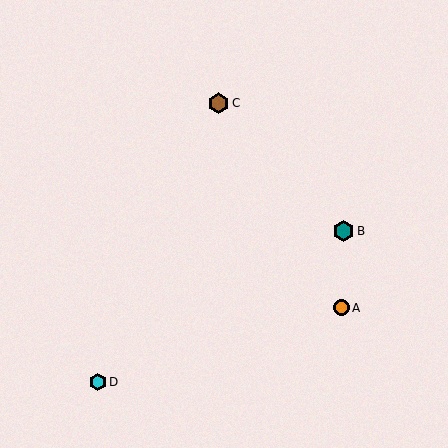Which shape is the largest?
The brown hexagon (labeled C) is the largest.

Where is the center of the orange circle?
The center of the orange circle is at (341, 308).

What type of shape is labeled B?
Shape B is a teal hexagon.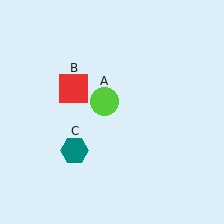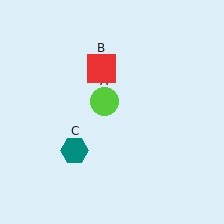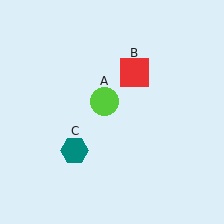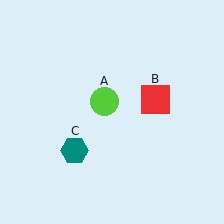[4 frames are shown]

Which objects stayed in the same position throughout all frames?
Lime circle (object A) and teal hexagon (object C) remained stationary.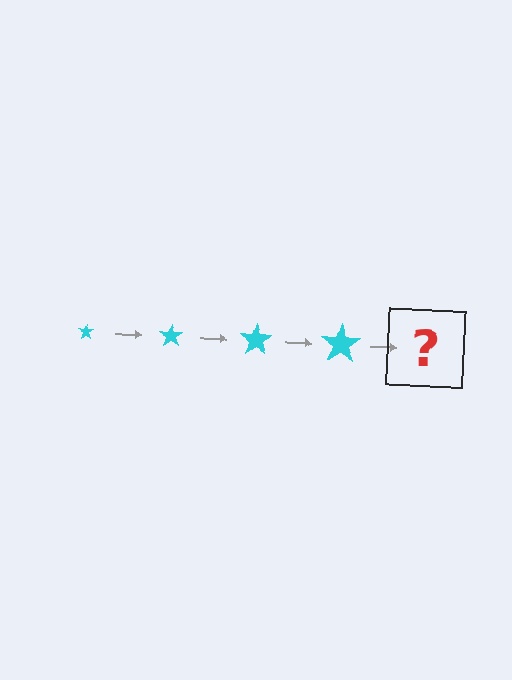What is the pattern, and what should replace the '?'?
The pattern is that the star gets progressively larger each step. The '?' should be a cyan star, larger than the previous one.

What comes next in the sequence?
The next element should be a cyan star, larger than the previous one.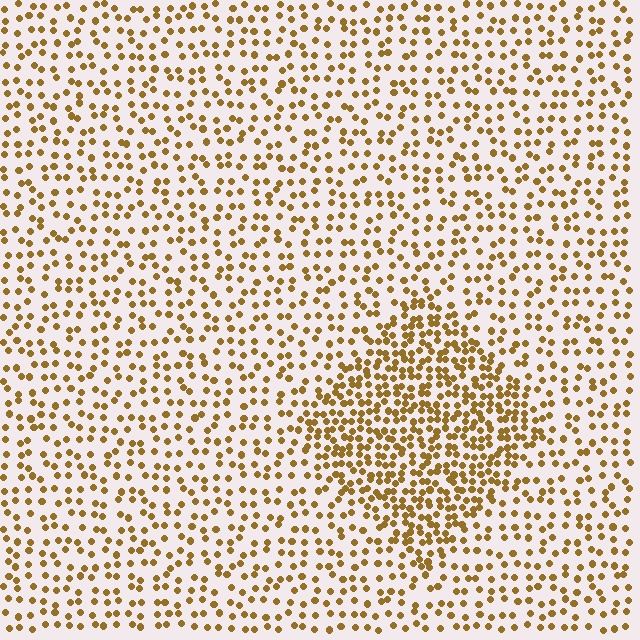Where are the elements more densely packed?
The elements are more densely packed inside the diamond boundary.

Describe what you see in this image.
The image contains small brown elements arranged at two different densities. A diamond-shaped region is visible where the elements are more densely packed than the surrounding area.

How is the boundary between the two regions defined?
The boundary is defined by a change in element density (approximately 2.0x ratio). All elements are the same color, size, and shape.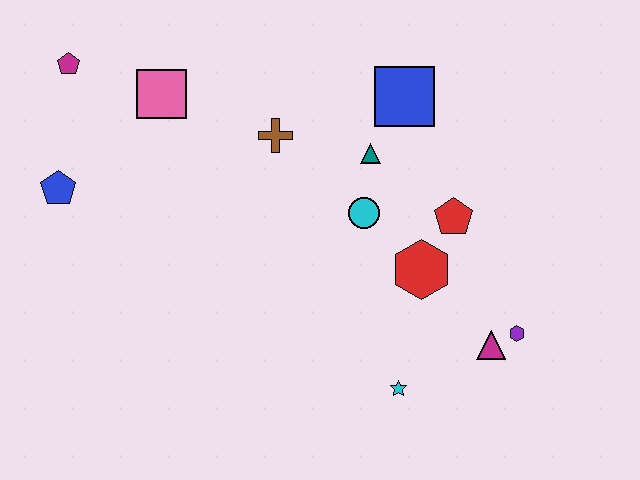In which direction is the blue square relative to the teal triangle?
The blue square is above the teal triangle.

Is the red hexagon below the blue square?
Yes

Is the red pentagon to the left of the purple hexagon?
Yes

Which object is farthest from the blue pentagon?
The purple hexagon is farthest from the blue pentagon.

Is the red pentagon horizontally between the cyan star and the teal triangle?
No